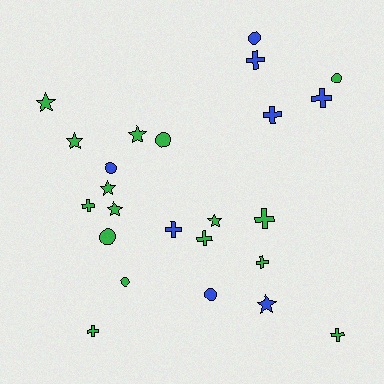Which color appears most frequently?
Green, with 16 objects.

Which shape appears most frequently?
Cross, with 10 objects.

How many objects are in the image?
There are 24 objects.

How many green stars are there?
There are 6 green stars.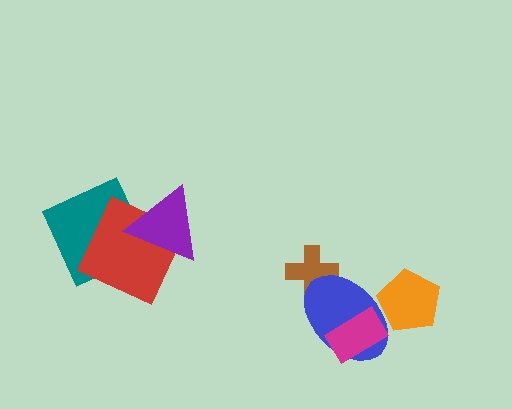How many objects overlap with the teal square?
2 objects overlap with the teal square.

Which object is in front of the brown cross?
The blue ellipse is in front of the brown cross.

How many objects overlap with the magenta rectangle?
1 object overlaps with the magenta rectangle.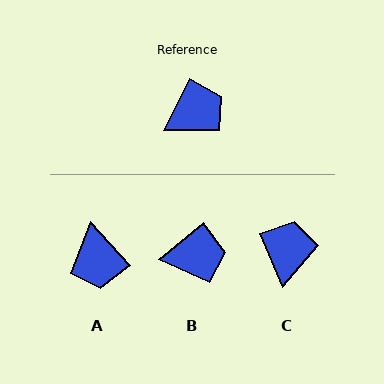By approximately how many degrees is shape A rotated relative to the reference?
Approximately 112 degrees clockwise.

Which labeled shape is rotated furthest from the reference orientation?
A, about 112 degrees away.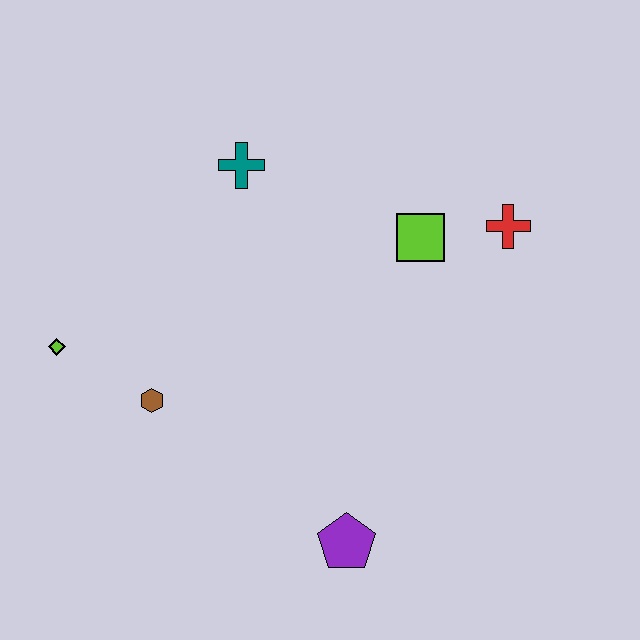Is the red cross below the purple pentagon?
No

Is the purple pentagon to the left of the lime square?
Yes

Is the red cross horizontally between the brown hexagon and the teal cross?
No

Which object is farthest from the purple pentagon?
The teal cross is farthest from the purple pentagon.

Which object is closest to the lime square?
The red cross is closest to the lime square.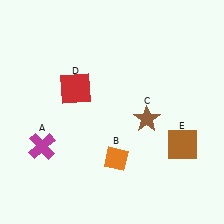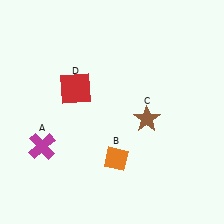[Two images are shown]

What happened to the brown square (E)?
The brown square (E) was removed in Image 2. It was in the bottom-right area of Image 1.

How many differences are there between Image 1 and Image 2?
There is 1 difference between the two images.